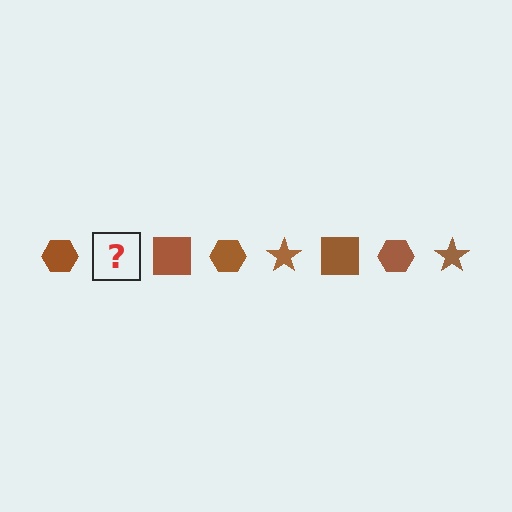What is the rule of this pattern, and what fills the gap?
The rule is that the pattern cycles through hexagon, star, square shapes in brown. The gap should be filled with a brown star.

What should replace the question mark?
The question mark should be replaced with a brown star.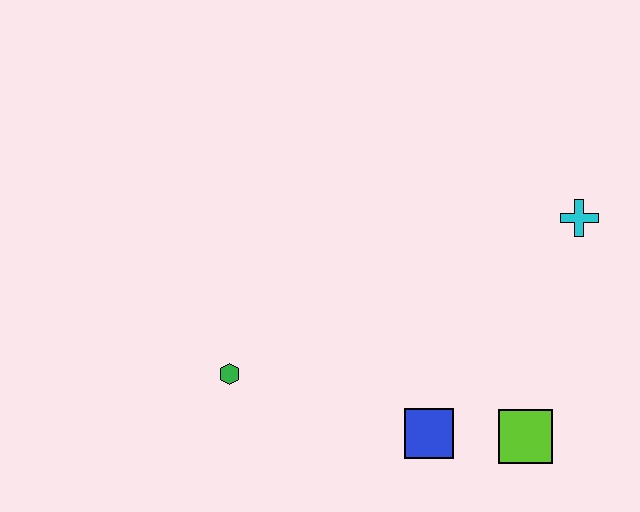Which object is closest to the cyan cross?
The lime square is closest to the cyan cross.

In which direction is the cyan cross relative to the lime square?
The cyan cross is above the lime square.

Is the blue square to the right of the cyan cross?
No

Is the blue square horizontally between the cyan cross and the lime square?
No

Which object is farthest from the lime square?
The green hexagon is farthest from the lime square.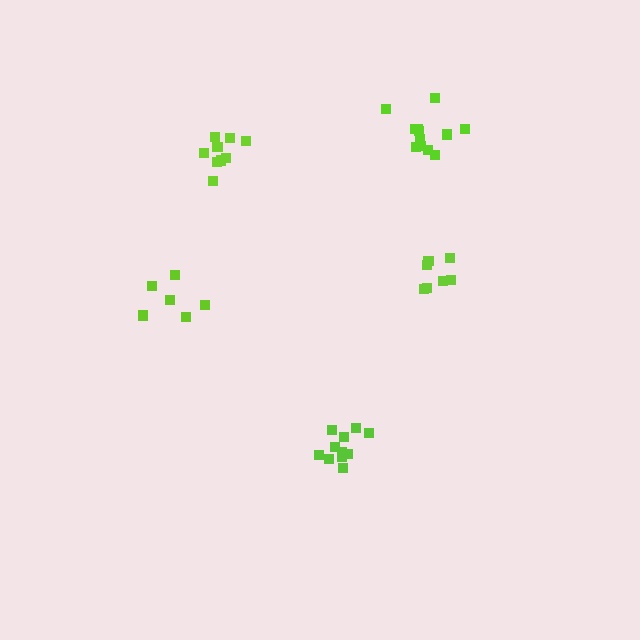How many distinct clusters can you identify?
There are 5 distinct clusters.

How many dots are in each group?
Group 1: 12 dots, Group 2: 9 dots, Group 3: 7 dots, Group 4: 11 dots, Group 5: 6 dots (45 total).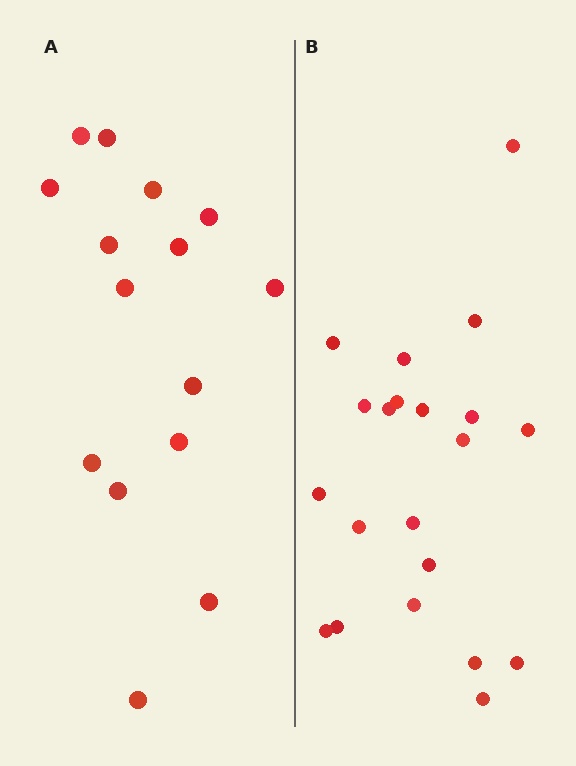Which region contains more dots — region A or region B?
Region B (the right region) has more dots.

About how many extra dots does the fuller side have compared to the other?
Region B has about 6 more dots than region A.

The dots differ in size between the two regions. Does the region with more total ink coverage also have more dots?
No. Region A has more total ink coverage because its dots are larger, but region B actually contains more individual dots. Total area can be misleading — the number of items is what matters here.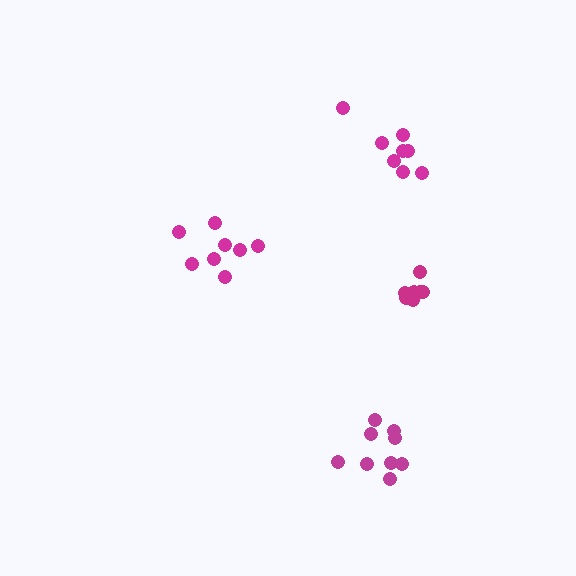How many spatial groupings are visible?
There are 4 spatial groupings.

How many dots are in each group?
Group 1: 8 dots, Group 2: 8 dots, Group 3: 7 dots, Group 4: 9 dots (32 total).